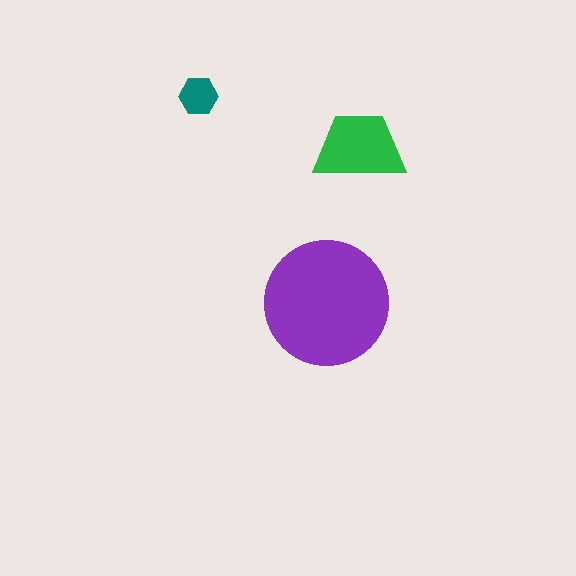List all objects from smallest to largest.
The teal hexagon, the green trapezoid, the purple circle.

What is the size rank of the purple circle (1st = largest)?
1st.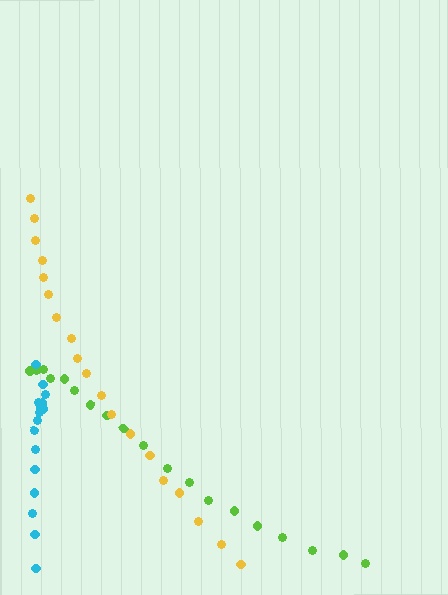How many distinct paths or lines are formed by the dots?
There are 3 distinct paths.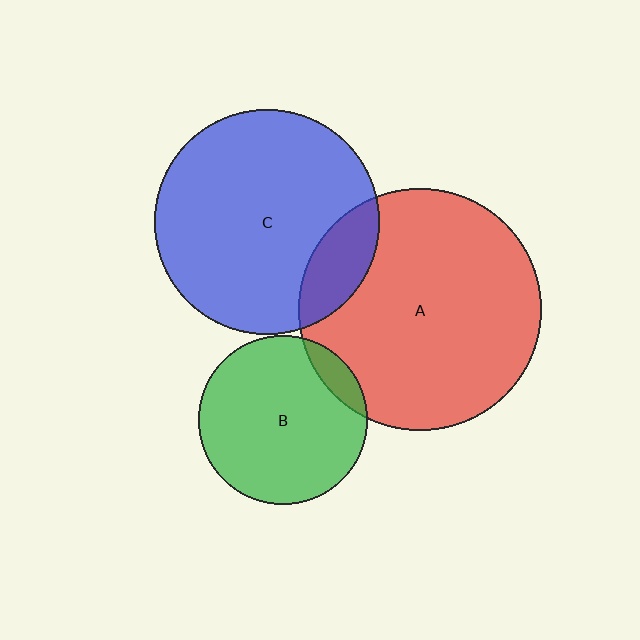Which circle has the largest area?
Circle A (red).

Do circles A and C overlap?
Yes.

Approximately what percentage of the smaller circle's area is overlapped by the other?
Approximately 15%.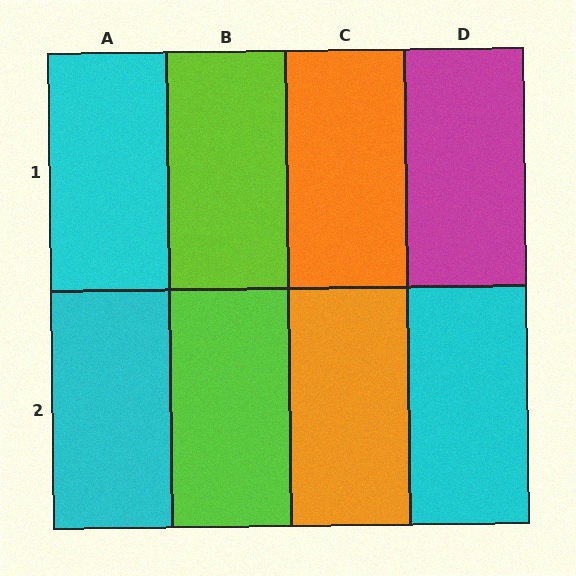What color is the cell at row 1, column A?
Cyan.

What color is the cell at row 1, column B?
Lime.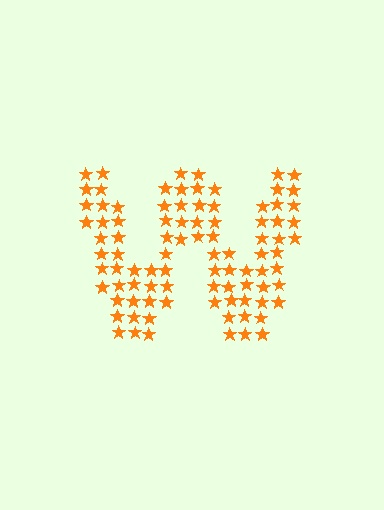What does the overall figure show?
The overall figure shows the letter W.